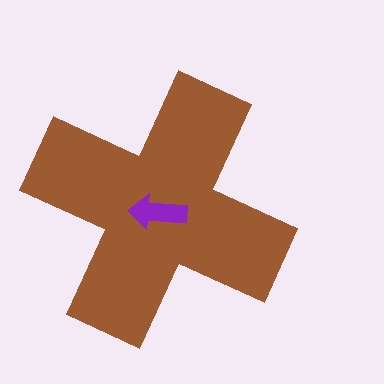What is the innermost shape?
The purple arrow.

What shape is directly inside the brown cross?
The purple arrow.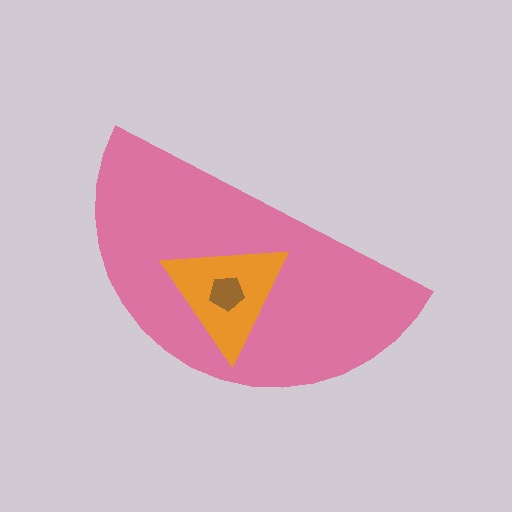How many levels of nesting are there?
3.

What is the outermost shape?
The pink semicircle.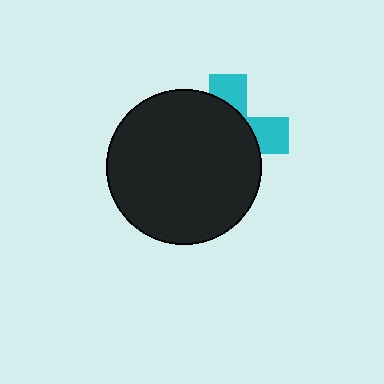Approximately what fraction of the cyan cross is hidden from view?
Roughly 68% of the cyan cross is hidden behind the black circle.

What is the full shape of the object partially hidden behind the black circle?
The partially hidden object is a cyan cross.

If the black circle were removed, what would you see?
You would see the complete cyan cross.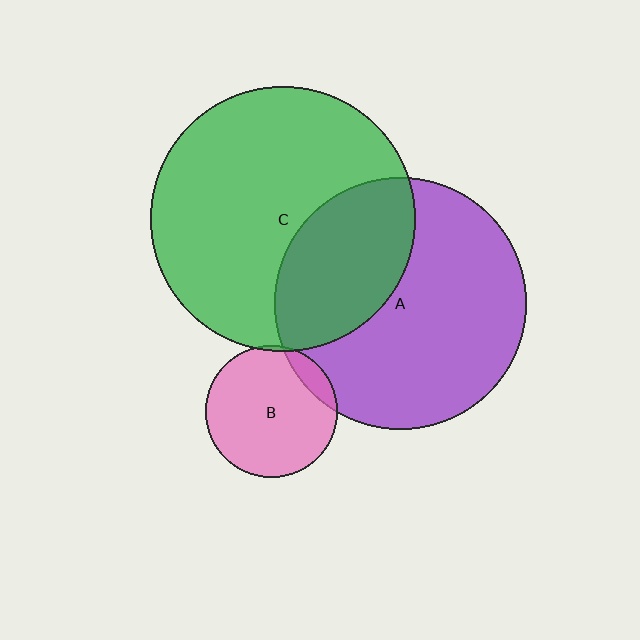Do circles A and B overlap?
Yes.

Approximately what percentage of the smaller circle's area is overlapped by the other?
Approximately 10%.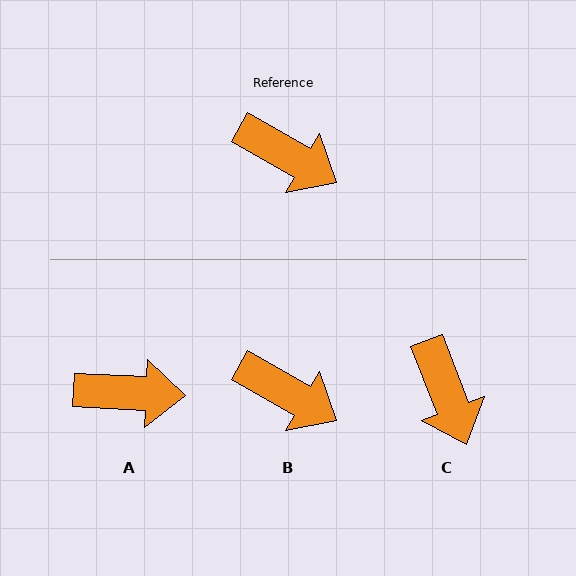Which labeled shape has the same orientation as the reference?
B.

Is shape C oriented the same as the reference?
No, it is off by about 39 degrees.